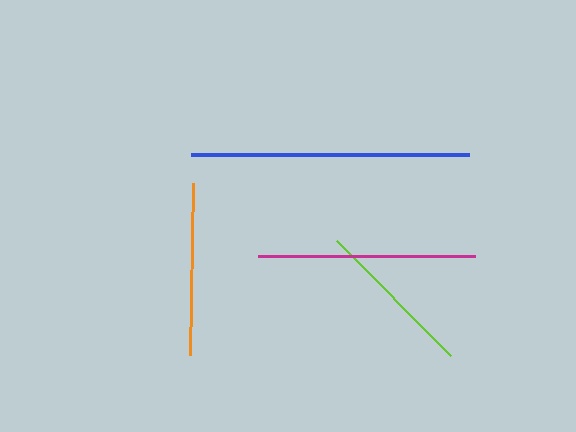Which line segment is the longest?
The blue line is the longest at approximately 279 pixels.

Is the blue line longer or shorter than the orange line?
The blue line is longer than the orange line.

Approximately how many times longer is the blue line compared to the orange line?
The blue line is approximately 1.6 times the length of the orange line.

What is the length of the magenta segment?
The magenta segment is approximately 216 pixels long.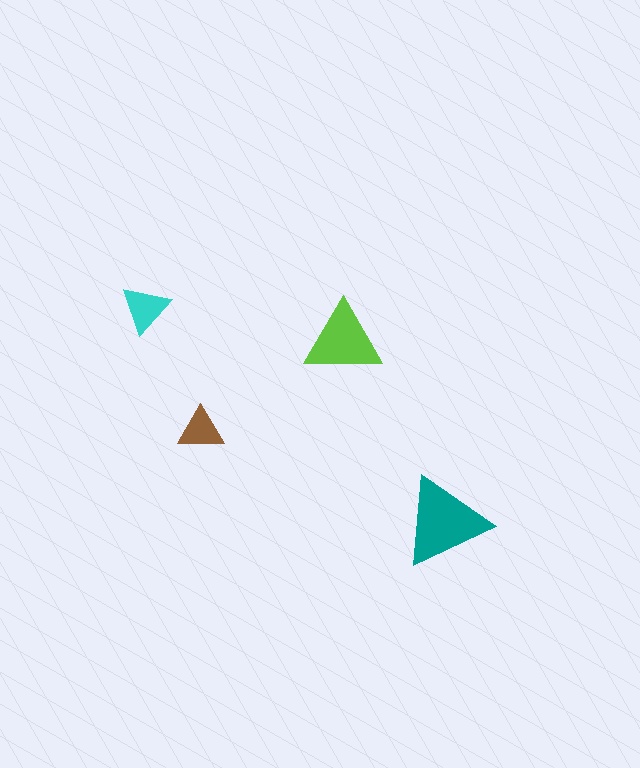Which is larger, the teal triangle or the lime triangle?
The teal one.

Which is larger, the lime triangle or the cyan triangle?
The lime one.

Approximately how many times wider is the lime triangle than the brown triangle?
About 1.5 times wider.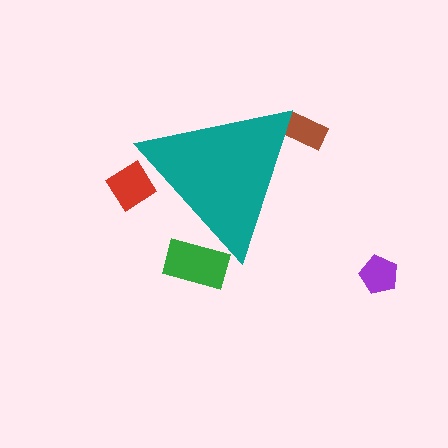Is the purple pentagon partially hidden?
No, the purple pentagon is fully visible.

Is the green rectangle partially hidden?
Yes, the green rectangle is partially hidden behind the teal triangle.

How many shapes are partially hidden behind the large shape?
3 shapes are partially hidden.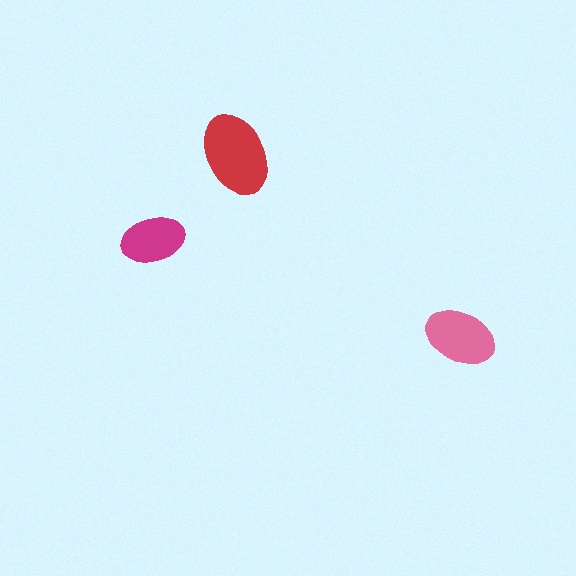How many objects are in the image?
There are 3 objects in the image.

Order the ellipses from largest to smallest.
the red one, the pink one, the magenta one.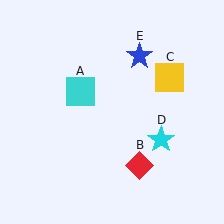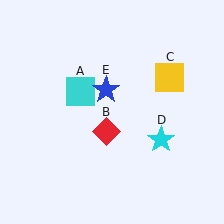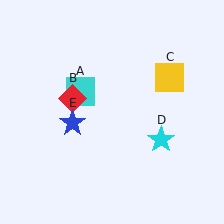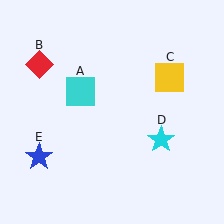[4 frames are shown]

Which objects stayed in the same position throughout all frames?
Cyan square (object A) and yellow square (object C) and cyan star (object D) remained stationary.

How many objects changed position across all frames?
2 objects changed position: red diamond (object B), blue star (object E).